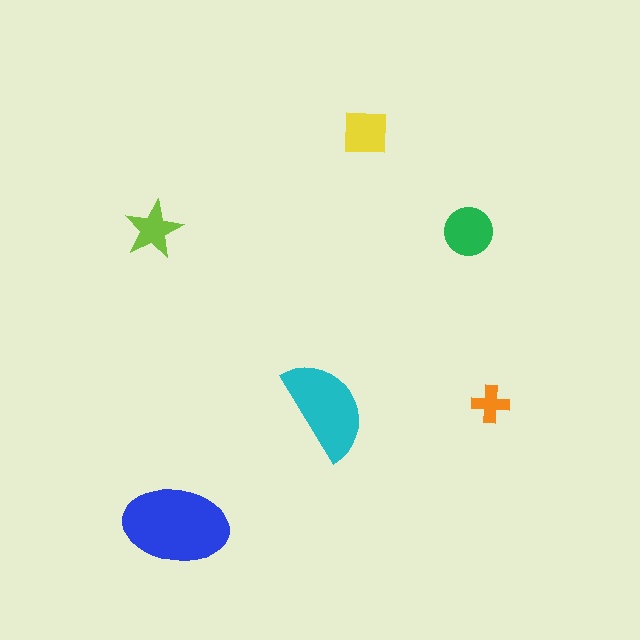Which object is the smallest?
The orange cross.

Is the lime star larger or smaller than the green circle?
Smaller.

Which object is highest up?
The yellow square is topmost.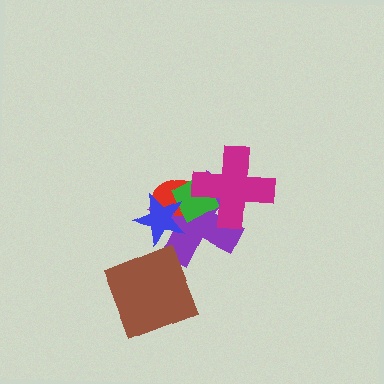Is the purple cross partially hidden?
Yes, it is partially covered by another shape.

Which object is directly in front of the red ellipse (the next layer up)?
The green diamond is directly in front of the red ellipse.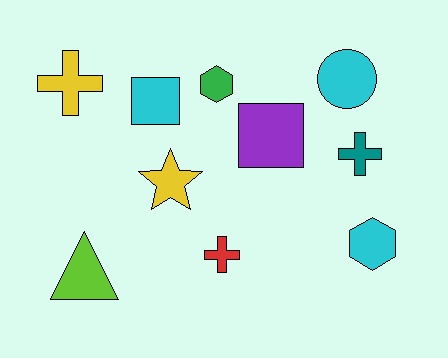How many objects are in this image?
There are 10 objects.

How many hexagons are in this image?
There are 2 hexagons.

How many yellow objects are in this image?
There are 2 yellow objects.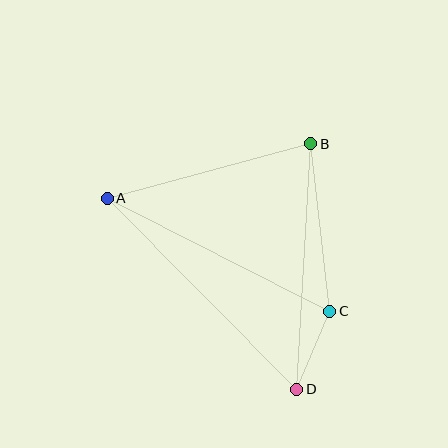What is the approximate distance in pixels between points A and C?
The distance between A and C is approximately 250 pixels.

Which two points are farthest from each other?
Points A and D are farthest from each other.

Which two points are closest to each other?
Points C and D are closest to each other.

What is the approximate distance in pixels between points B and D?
The distance between B and D is approximately 246 pixels.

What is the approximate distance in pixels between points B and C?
The distance between B and C is approximately 169 pixels.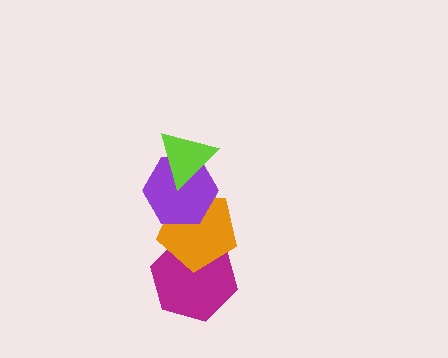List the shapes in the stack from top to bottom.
From top to bottom: the lime triangle, the purple hexagon, the orange pentagon, the magenta hexagon.